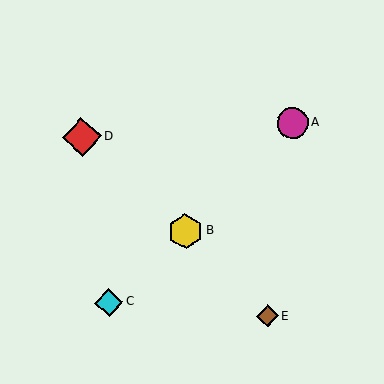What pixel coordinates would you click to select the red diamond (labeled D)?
Click at (82, 137) to select the red diamond D.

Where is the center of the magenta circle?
The center of the magenta circle is at (293, 123).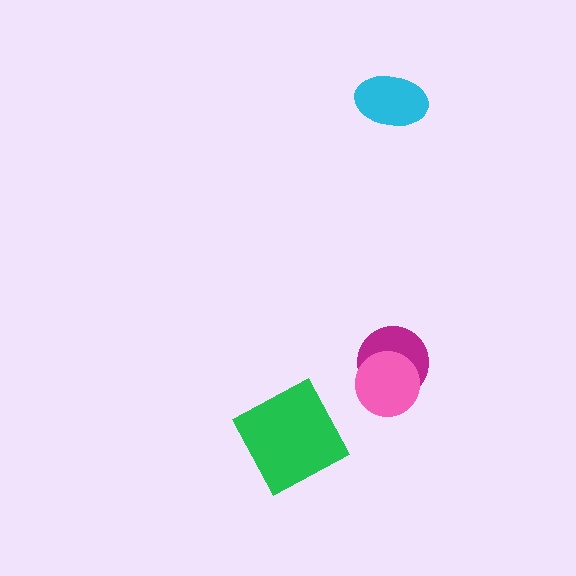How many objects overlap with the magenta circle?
1 object overlaps with the magenta circle.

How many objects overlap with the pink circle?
1 object overlaps with the pink circle.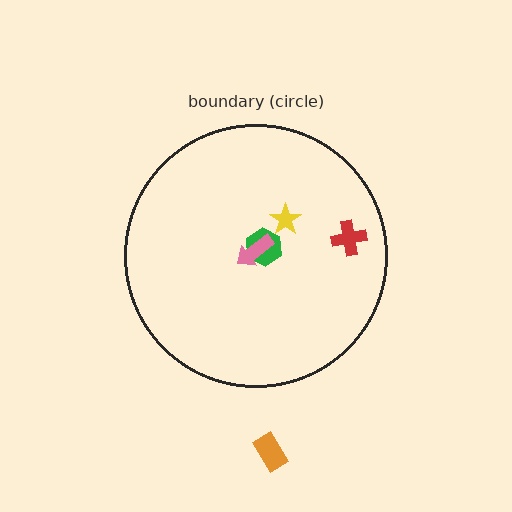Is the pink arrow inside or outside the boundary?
Inside.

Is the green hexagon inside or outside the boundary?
Inside.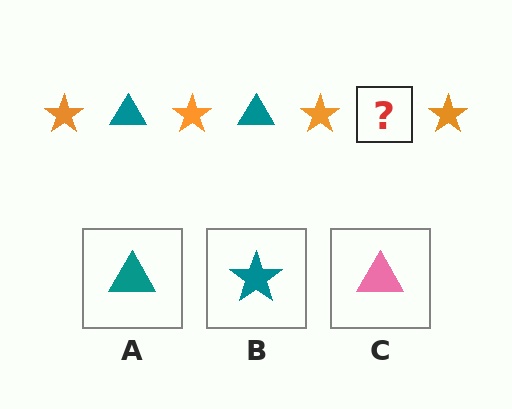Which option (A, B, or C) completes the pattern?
A.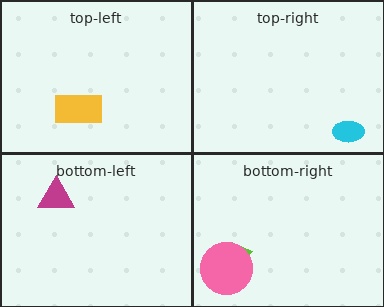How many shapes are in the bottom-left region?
1.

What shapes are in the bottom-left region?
The magenta triangle.